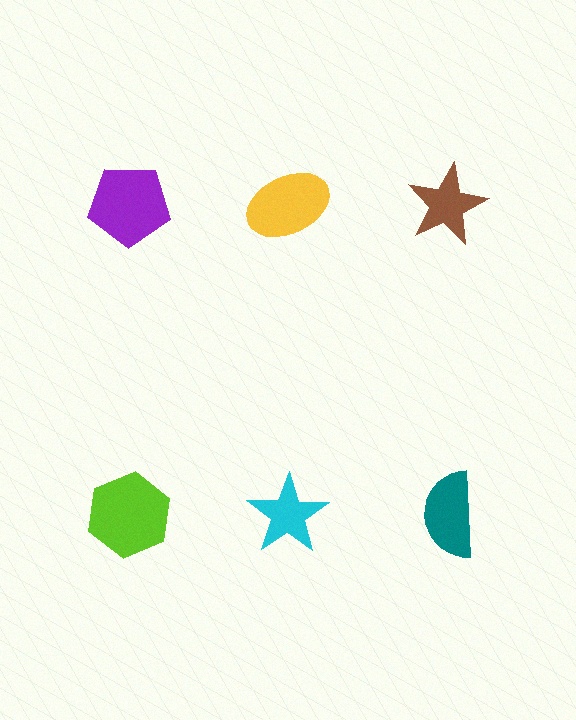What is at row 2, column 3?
A teal semicircle.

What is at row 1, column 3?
A brown star.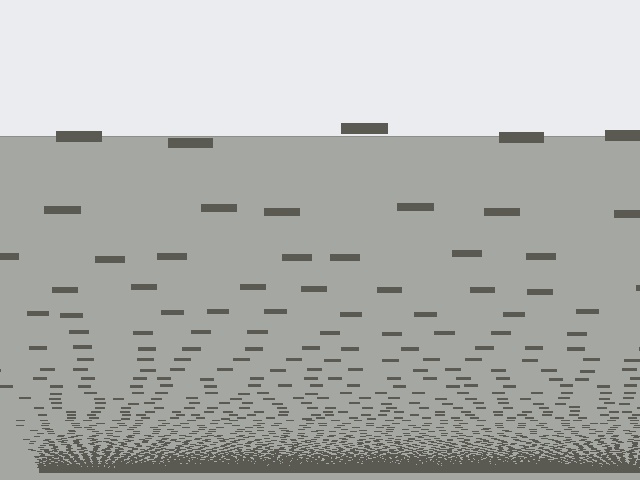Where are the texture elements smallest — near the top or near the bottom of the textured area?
Near the bottom.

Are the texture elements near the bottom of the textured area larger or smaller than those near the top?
Smaller. The gradient is inverted — elements near the bottom are smaller and denser.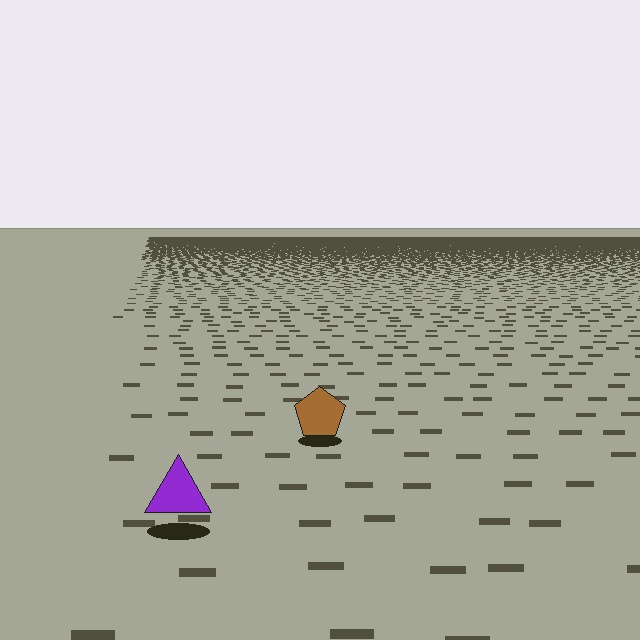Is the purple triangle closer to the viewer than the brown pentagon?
Yes. The purple triangle is closer — you can tell from the texture gradient: the ground texture is coarser near it.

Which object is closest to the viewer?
The purple triangle is closest. The texture marks near it are larger and more spread out.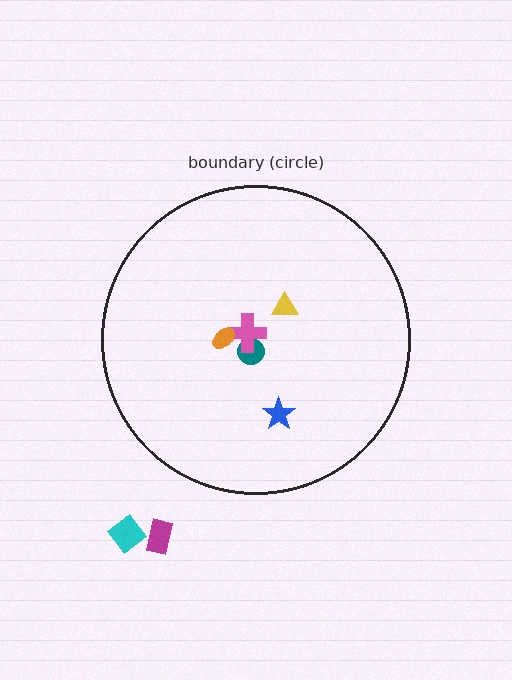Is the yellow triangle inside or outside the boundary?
Inside.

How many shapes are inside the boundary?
5 inside, 2 outside.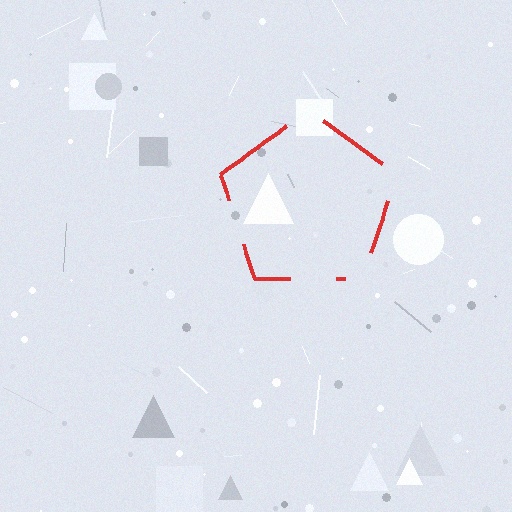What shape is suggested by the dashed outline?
The dashed outline suggests a pentagon.